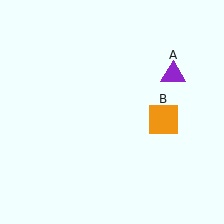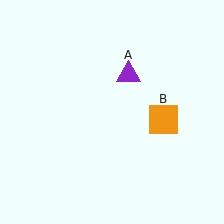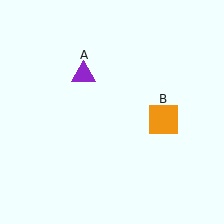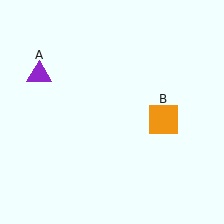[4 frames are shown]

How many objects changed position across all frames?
1 object changed position: purple triangle (object A).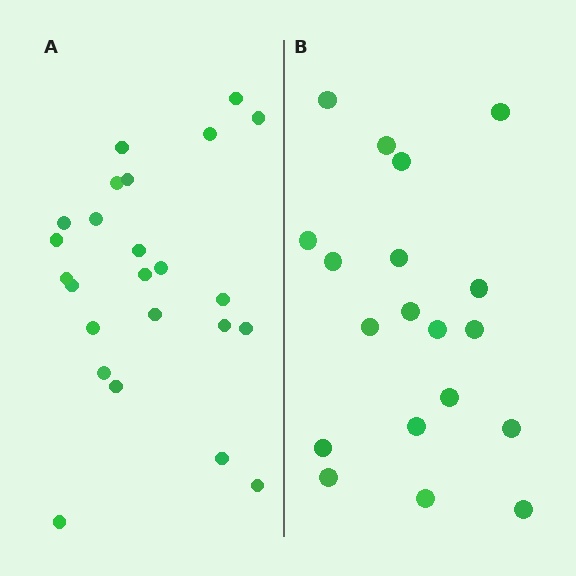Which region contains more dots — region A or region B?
Region A (the left region) has more dots.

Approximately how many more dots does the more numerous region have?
Region A has about 5 more dots than region B.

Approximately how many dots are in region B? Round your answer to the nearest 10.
About 20 dots. (The exact count is 19, which rounds to 20.)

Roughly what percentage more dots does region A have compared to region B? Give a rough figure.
About 25% more.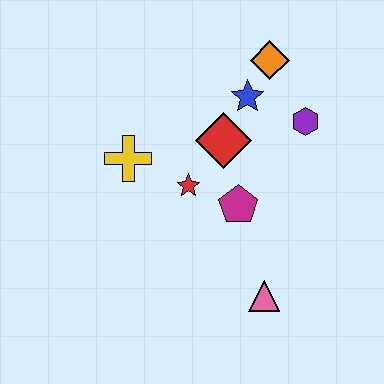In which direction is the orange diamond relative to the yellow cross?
The orange diamond is to the right of the yellow cross.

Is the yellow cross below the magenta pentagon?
No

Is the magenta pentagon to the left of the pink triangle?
Yes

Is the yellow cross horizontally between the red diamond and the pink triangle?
No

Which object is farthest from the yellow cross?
The pink triangle is farthest from the yellow cross.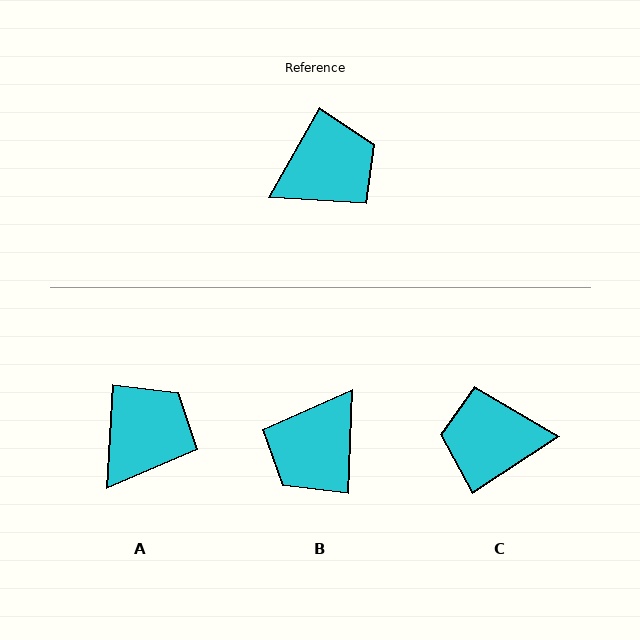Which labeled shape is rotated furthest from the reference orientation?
C, about 153 degrees away.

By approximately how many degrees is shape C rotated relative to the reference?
Approximately 153 degrees counter-clockwise.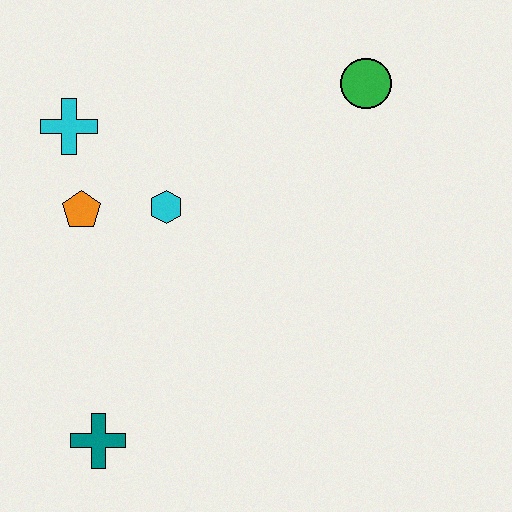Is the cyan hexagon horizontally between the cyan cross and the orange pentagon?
No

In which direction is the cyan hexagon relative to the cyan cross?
The cyan hexagon is to the right of the cyan cross.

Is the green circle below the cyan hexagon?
No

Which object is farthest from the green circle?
The teal cross is farthest from the green circle.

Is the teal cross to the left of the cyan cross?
No